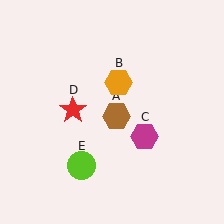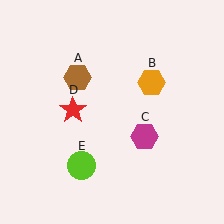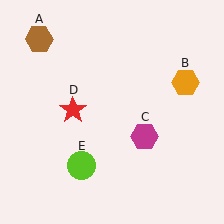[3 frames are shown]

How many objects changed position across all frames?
2 objects changed position: brown hexagon (object A), orange hexagon (object B).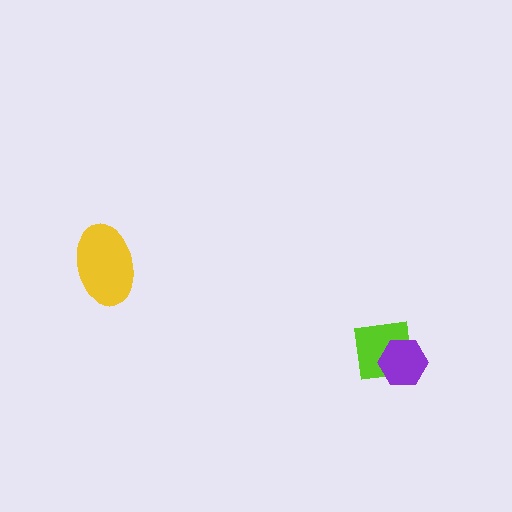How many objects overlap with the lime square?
1 object overlaps with the lime square.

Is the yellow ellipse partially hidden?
No, no other shape covers it.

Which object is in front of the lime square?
The purple hexagon is in front of the lime square.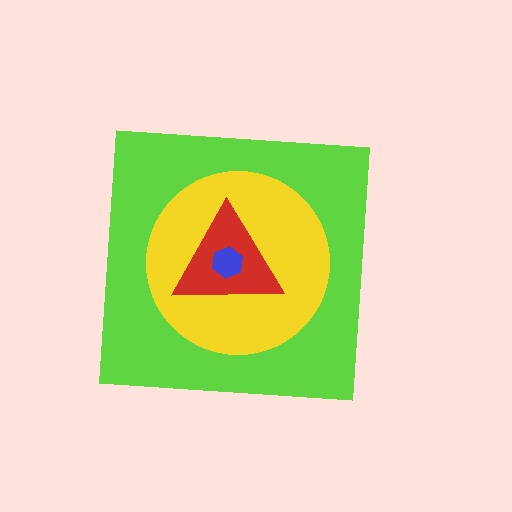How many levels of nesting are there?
4.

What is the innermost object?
The blue hexagon.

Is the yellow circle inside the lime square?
Yes.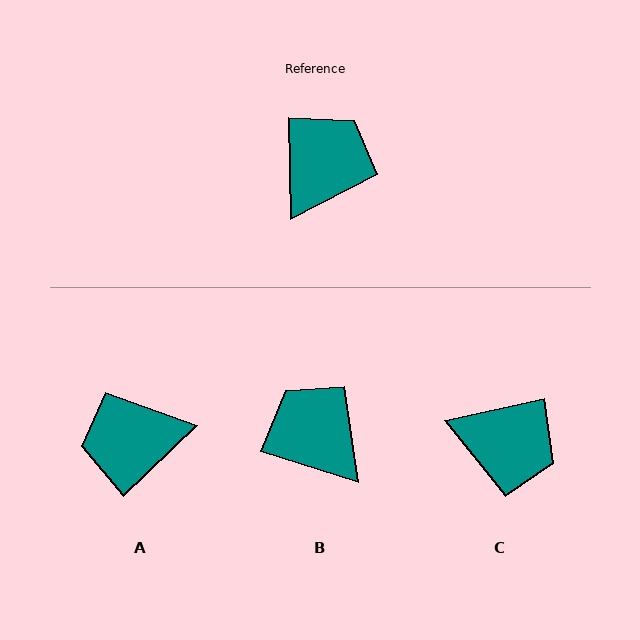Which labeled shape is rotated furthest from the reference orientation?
A, about 133 degrees away.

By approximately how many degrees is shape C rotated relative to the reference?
Approximately 79 degrees clockwise.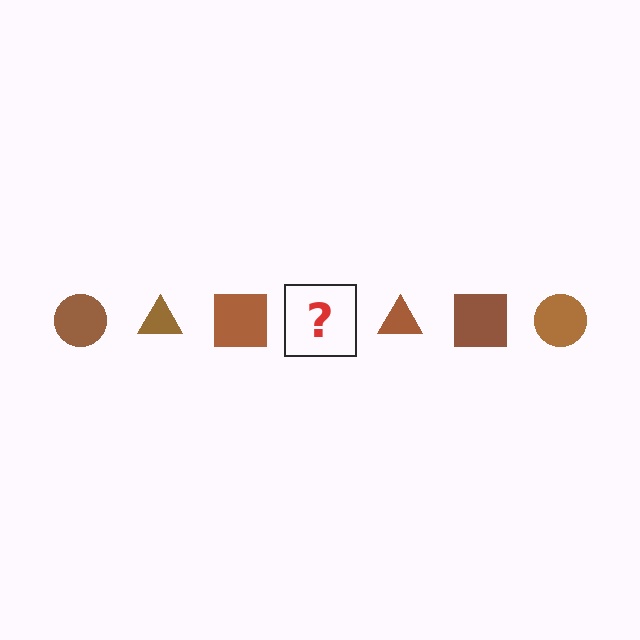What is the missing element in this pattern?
The missing element is a brown circle.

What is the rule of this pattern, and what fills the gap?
The rule is that the pattern cycles through circle, triangle, square shapes in brown. The gap should be filled with a brown circle.